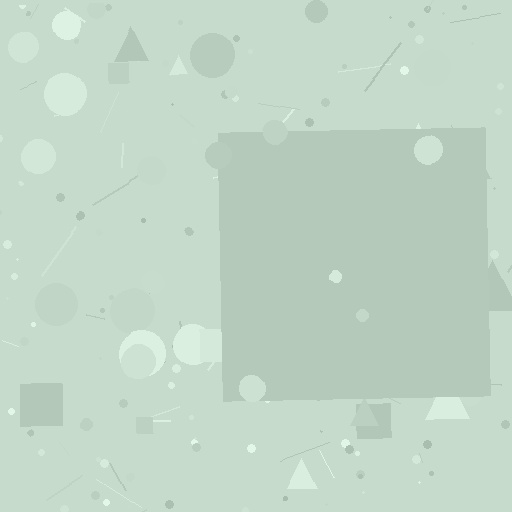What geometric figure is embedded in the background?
A square is embedded in the background.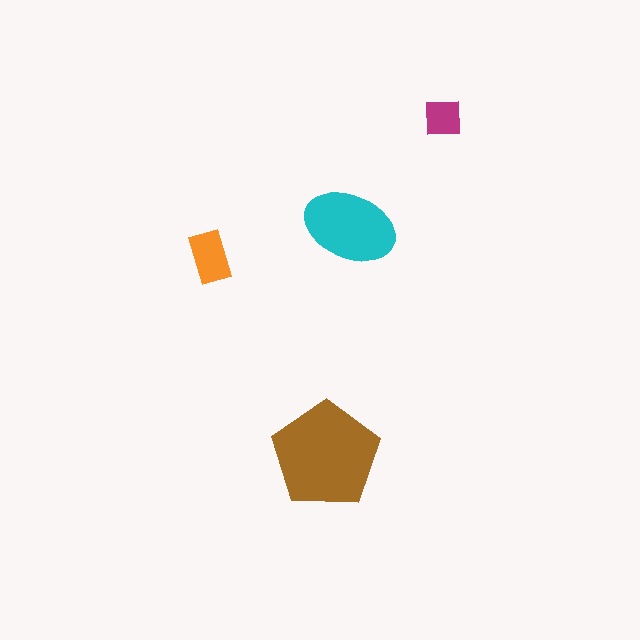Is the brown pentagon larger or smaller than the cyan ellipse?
Larger.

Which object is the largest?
The brown pentagon.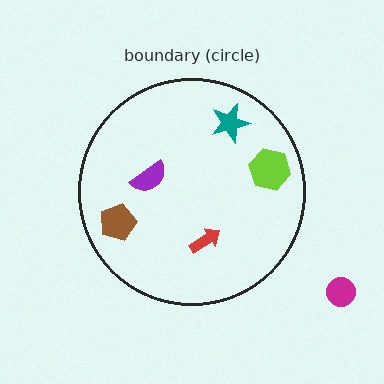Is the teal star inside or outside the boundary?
Inside.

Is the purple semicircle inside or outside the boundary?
Inside.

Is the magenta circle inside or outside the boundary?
Outside.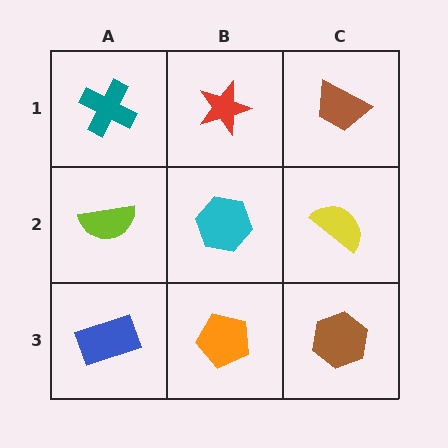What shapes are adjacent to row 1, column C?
A yellow semicircle (row 2, column C), a red star (row 1, column B).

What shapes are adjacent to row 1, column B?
A cyan hexagon (row 2, column B), a teal cross (row 1, column A), a brown trapezoid (row 1, column C).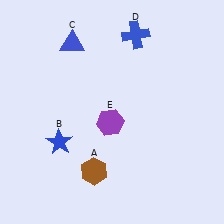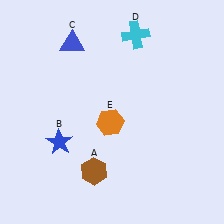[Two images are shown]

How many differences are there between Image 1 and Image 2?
There are 2 differences between the two images.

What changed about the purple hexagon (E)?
In Image 1, E is purple. In Image 2, it changed to orange.